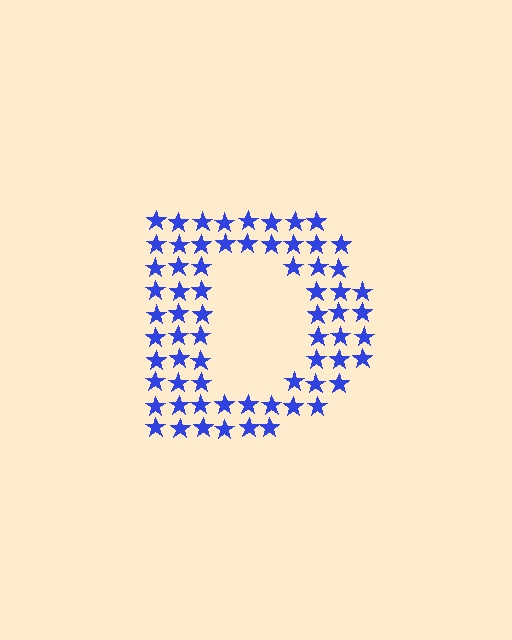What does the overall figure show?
The overall figure shows the letter D.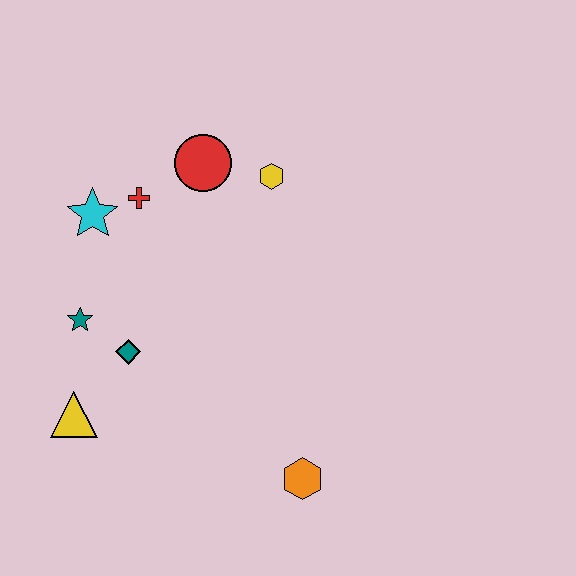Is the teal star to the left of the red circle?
Yes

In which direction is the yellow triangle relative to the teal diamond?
The yellow triangle is below the teal diamond.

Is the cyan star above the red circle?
No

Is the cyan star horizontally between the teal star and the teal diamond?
Yes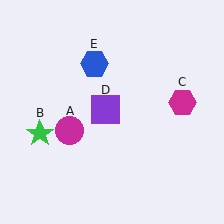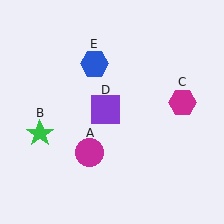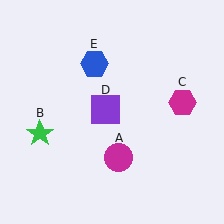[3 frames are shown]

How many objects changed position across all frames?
1 object changed position: magenta circle (object A).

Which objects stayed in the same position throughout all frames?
Green star (object B) and magenta hexagon (object C) and purple square (object D) and blue hexagon (object E) remained stationary.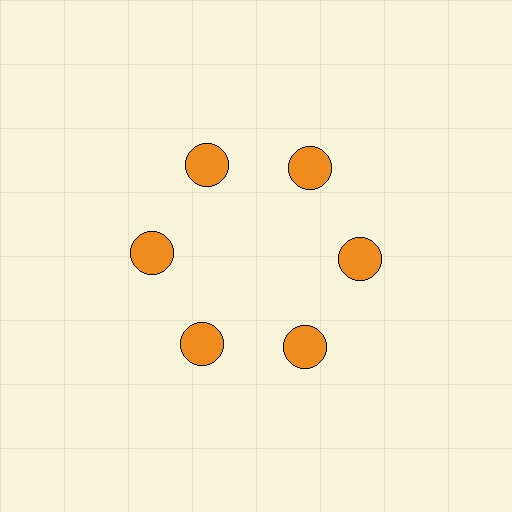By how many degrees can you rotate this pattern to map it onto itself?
The pattern maps onto itself every 60 degrees of rotation.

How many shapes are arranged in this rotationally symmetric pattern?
There are 6 shapes, arranged in 6 groups of 1.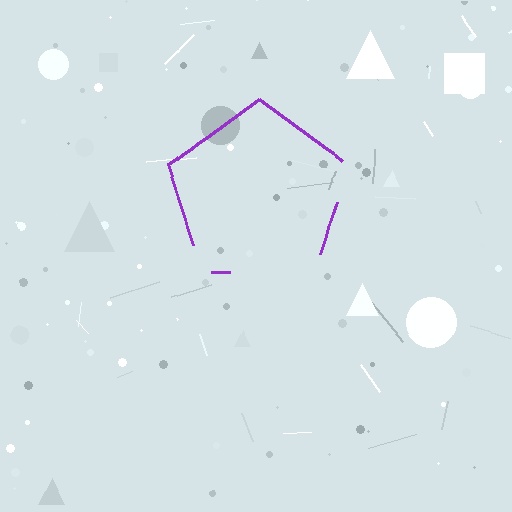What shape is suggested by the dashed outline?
The dashed outline suggests a pentagon.